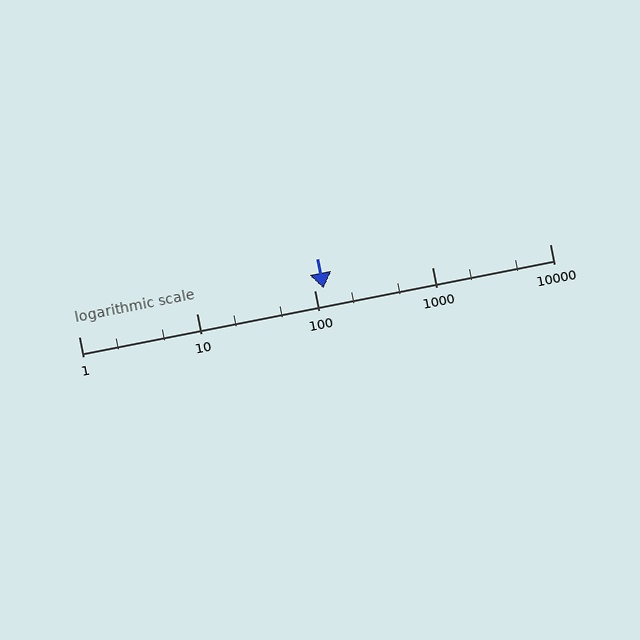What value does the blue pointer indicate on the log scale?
The pointer indicates approximately 120.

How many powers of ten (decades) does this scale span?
The scale spans 4 decades, from 1 to 10000.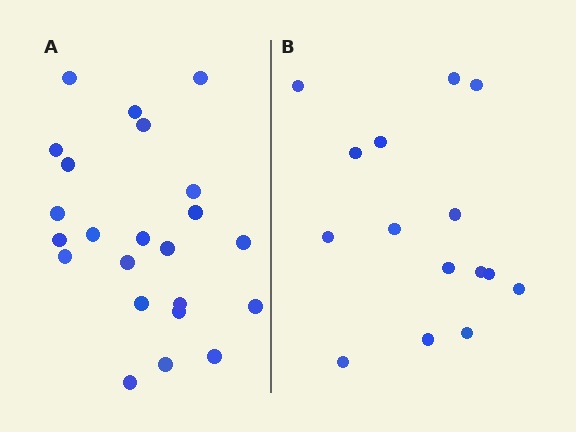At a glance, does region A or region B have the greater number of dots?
Region A (the left region) has more dots.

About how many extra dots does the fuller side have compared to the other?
Region A has roughly 8 or so more dots than region B.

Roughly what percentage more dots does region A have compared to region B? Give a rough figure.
About 55% more.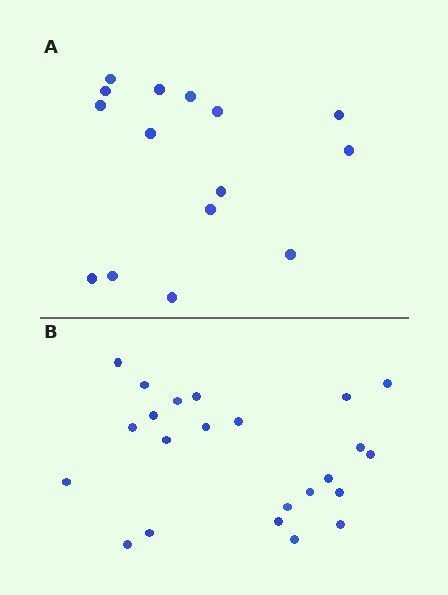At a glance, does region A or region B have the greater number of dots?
Region B (the bottom region) has more dots.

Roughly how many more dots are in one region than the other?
Region B has roughly 8 or so more dots than region A.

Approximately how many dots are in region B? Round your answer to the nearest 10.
About 20 dots. (The exact count is 23, which rounds to 20.)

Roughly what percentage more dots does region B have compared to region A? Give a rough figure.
About 55% more.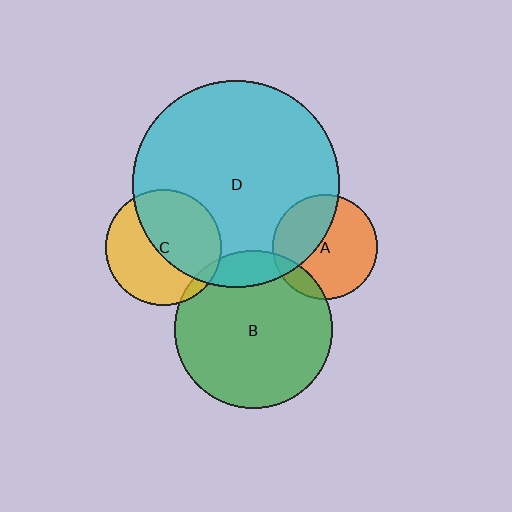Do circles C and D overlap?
Yes.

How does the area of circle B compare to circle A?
Approximately 2.3 times.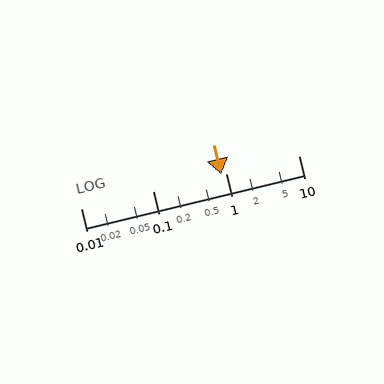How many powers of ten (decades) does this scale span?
The scale spans 3 decades, from 0.01 to 10.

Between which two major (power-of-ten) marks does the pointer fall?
The pointer is between 0.1 and 1.